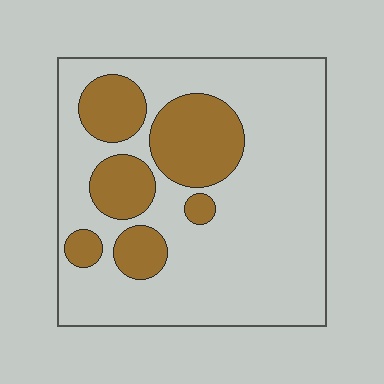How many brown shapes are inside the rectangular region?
6.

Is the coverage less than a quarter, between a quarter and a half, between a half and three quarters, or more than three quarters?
Between a quarter and a half.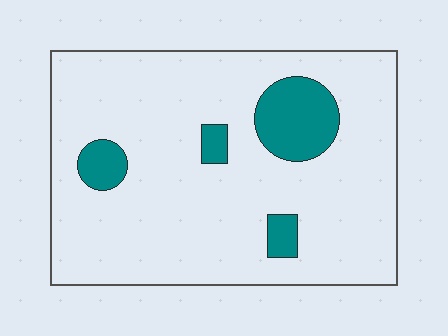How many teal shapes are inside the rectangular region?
4.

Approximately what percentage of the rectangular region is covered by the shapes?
Approximately 15%.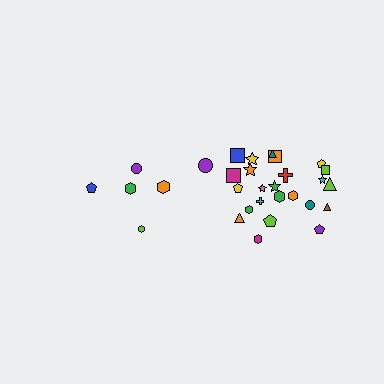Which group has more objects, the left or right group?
The right group.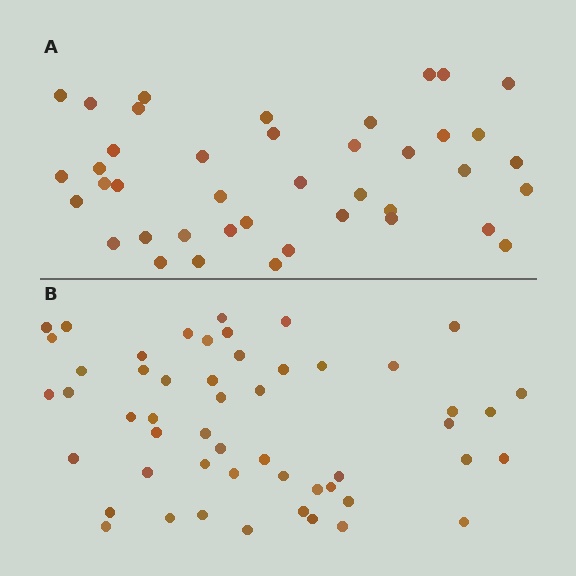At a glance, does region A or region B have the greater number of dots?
Region B (the bottom region) has more dots.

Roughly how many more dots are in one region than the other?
Region B has roughly 12 or so more dots than region A.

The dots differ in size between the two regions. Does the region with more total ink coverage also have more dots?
No. Region A has more total ink coverage because its dots are larger, but region B actually contains more individual dots. Total area can be misleading — the number of items is what matters here.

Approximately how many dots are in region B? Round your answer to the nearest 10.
About 50 dots. (The exact count is 52, which rounds to 50.)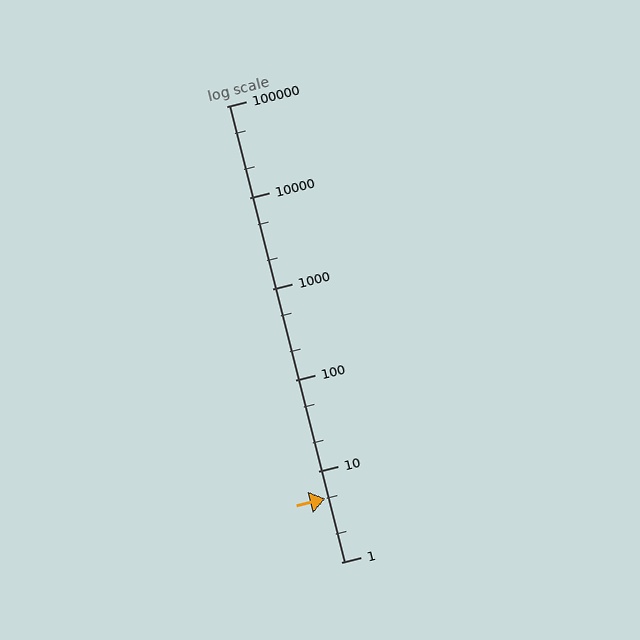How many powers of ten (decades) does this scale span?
The scale spans 5 decades, from 1 to 100000.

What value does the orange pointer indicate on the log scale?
The pointer indicates approximately 5.